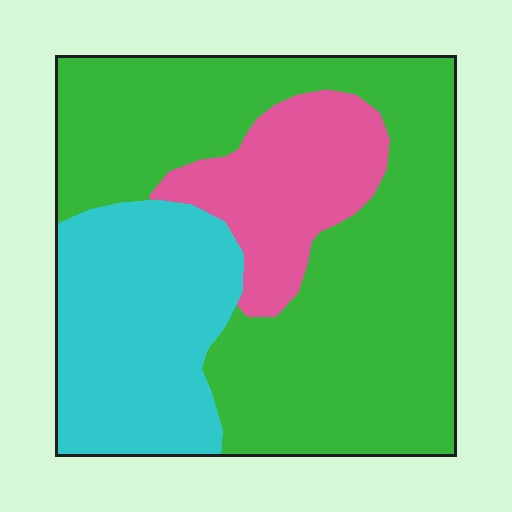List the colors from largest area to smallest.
From largest to smallest: green, cyan, pink.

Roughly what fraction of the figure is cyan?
Cyan covers around 25% of the figure.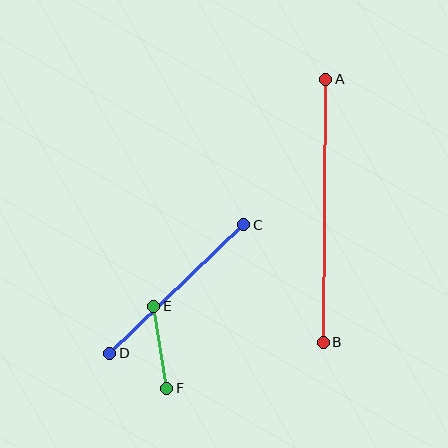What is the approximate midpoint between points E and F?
The midpoint is at approximately (160, 347) pixels.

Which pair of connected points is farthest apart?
Points A and B are farthest apart.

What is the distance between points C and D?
The distance is approximately 186 pixels.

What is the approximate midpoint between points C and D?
The midpoint is at approximately (177, 289) pixels.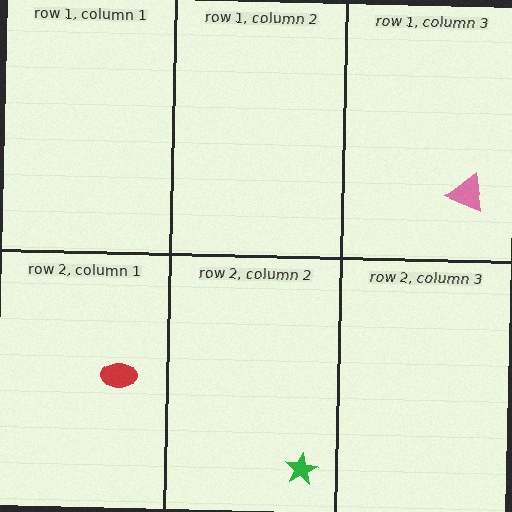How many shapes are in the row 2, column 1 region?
1.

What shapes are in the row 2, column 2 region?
The green star.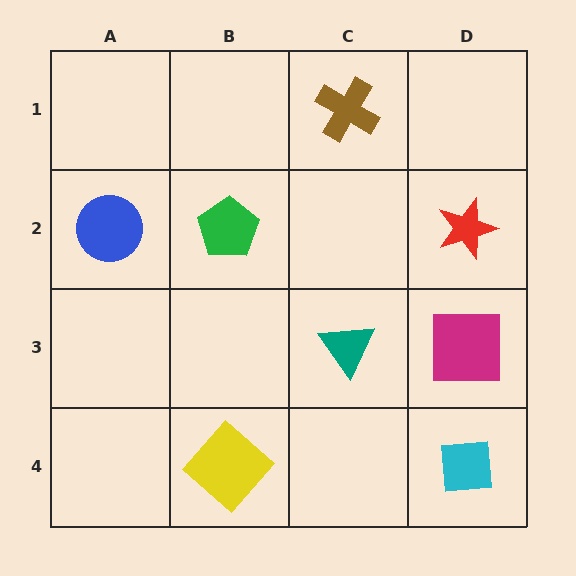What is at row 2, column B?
A green pentagon.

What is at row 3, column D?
A magenta square.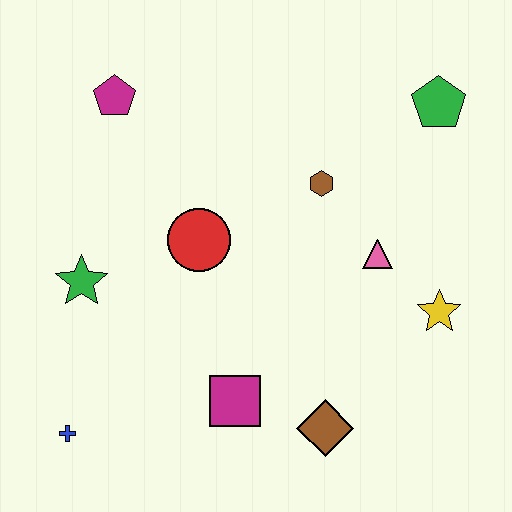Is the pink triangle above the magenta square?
Yes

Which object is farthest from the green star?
The green pentagon is farthest from the green star.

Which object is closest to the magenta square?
The brown diamond is closest to the magenta square.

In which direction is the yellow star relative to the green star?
The yellow star is to the right of the green star.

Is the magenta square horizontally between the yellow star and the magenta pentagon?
Yes